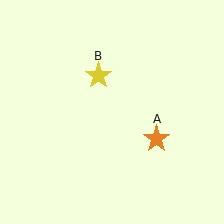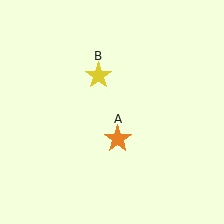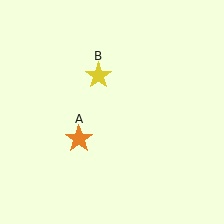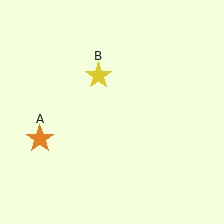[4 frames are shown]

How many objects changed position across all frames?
1 object changed position: orange star (object A).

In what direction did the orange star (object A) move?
The orange star (object A) moved left.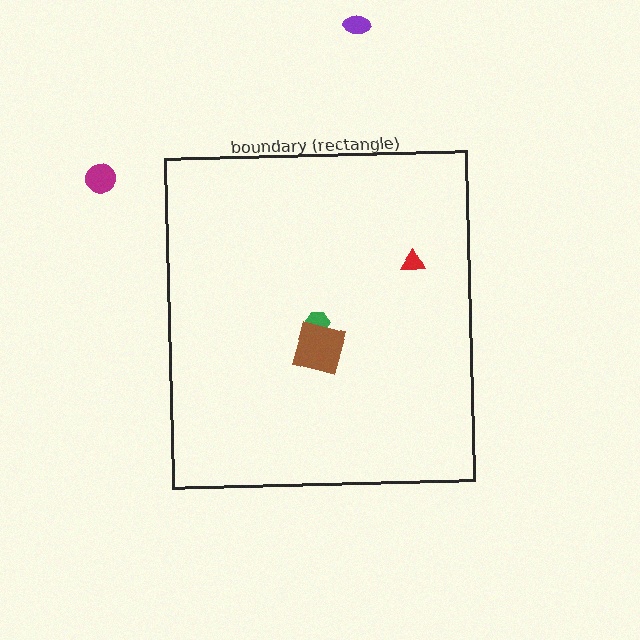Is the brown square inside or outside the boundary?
Inside.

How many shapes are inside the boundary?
3 inside, 2 outside.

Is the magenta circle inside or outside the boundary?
Outside.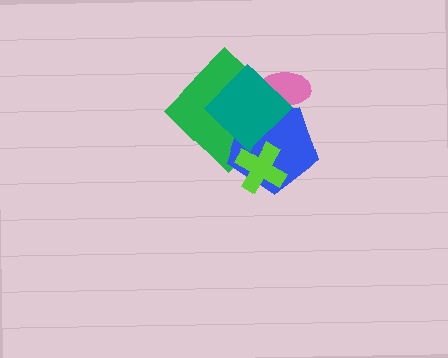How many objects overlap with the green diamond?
3 objects overlap with the green diamond.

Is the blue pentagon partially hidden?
Yes, it is partially covered by another shape.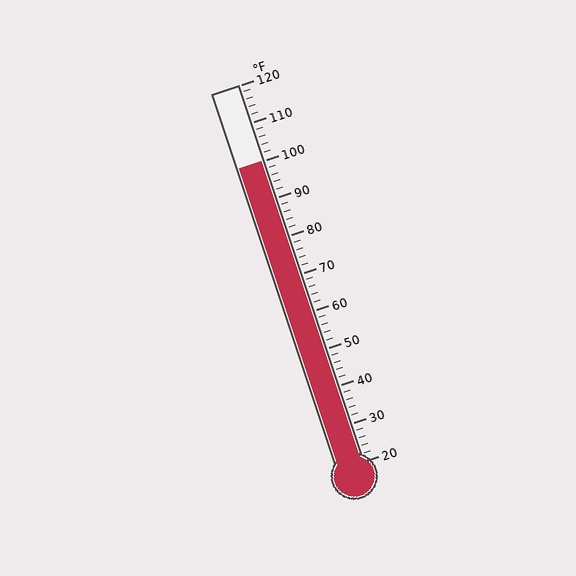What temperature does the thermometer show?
The thermometer shows approximately 100°F.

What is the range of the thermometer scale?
The thermometer scale ranges from 20°F to 120°F.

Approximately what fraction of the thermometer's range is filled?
The thermometer is filled to approximately 80% of its range.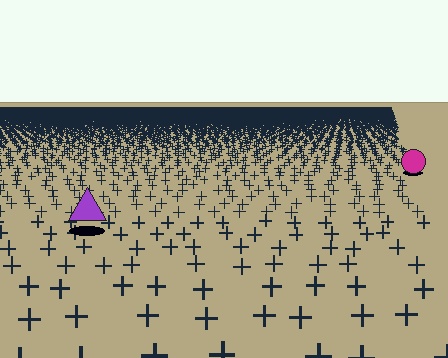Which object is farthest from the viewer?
The magenta circle is farthest from the viewer. It appears smaller and the ground texture around it is denser.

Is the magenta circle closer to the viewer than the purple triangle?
No. The purple triangle is closer — you can tell from the texture gradient: the ground texture is coarser near it.